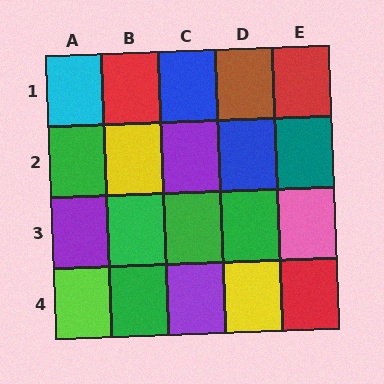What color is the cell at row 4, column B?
Green.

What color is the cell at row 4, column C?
Purple.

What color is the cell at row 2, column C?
Purple.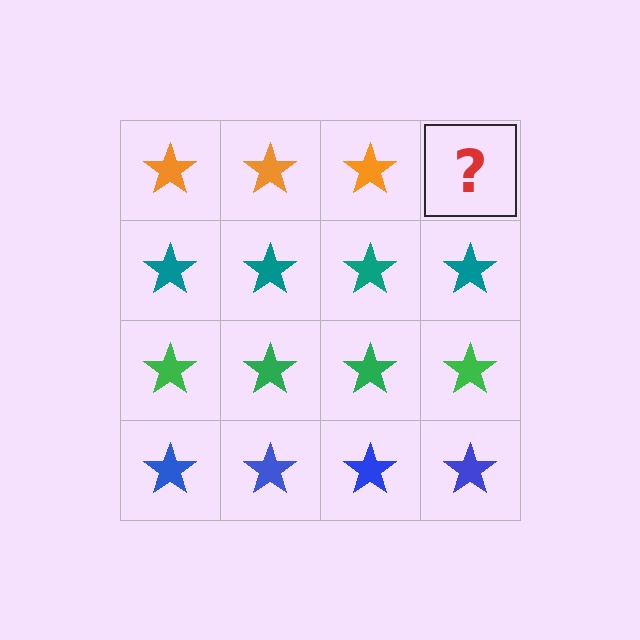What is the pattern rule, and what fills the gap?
The rule is that each row has a consistent color. The gap should be filled with an orange star.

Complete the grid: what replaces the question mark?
The question mark should be replaced with an orange star.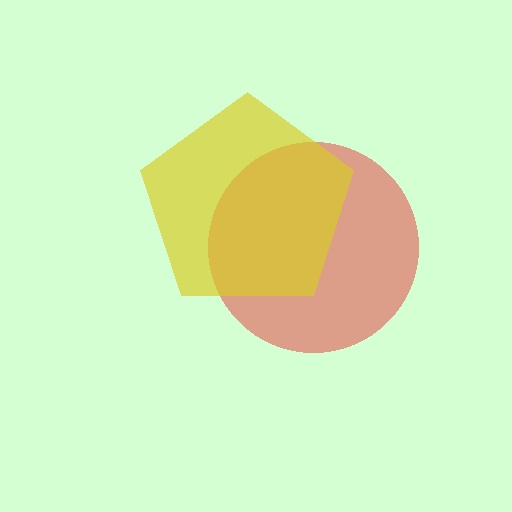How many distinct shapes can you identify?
There are 2 distinct shapes: a red circle, a yellow pentagon.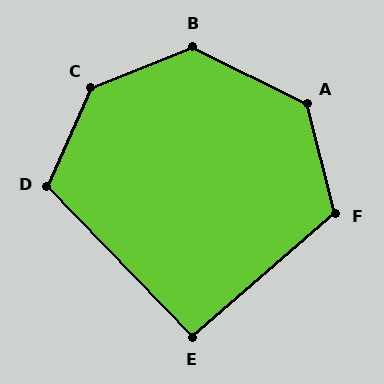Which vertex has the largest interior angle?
C, at approximately 136 degrees.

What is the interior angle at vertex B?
Approximately 132 degrees (obtuse).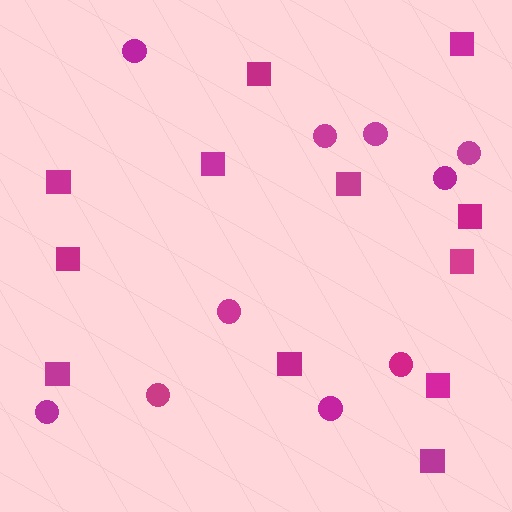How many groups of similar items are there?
There are 2 groups: one group of circles (10) and one group of squares (12).